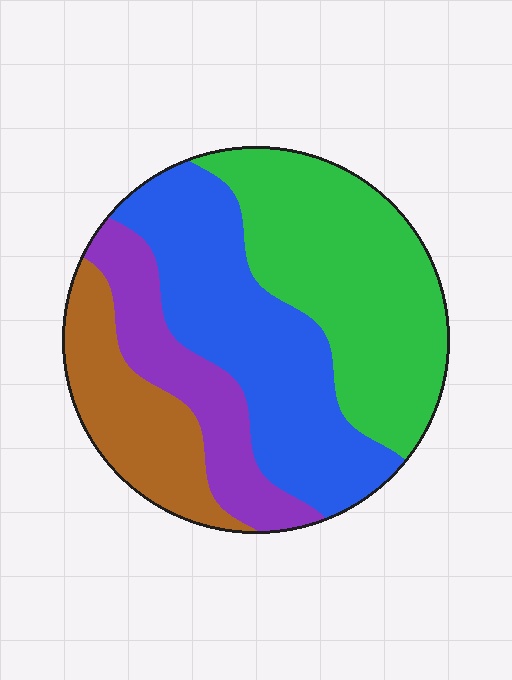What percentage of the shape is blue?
Blue covers roughly 30% of the shape.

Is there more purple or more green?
Green.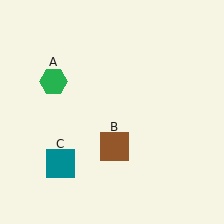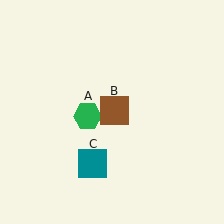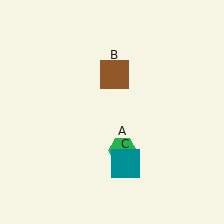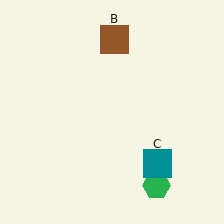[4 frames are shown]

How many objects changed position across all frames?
3 objects changed position: green hexagon (object A), brown square (object B), teal square (object C).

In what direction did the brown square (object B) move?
The brown square (object B) moved up.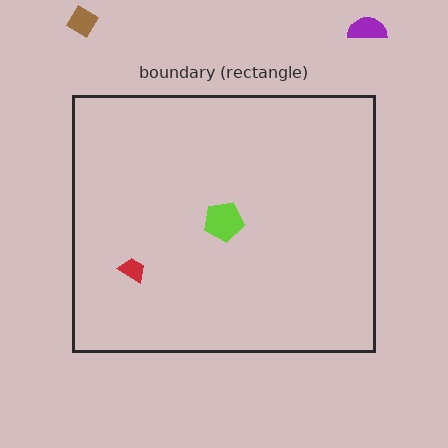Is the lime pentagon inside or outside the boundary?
Inside.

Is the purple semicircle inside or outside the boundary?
Outside.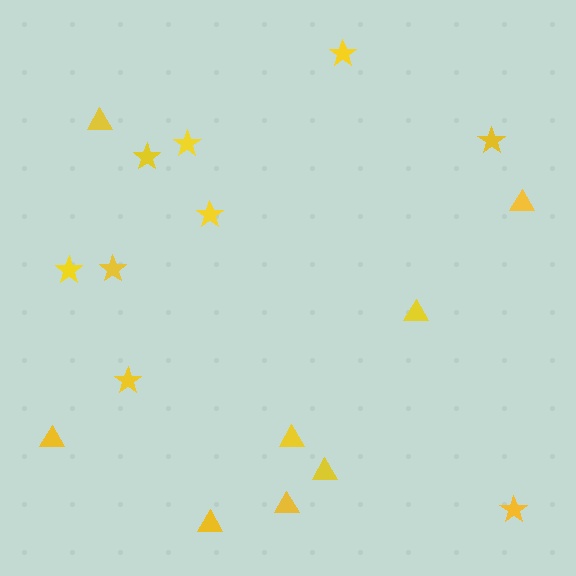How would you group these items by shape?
There are 2 groups: one group of stars (9) and one group of triangles (8).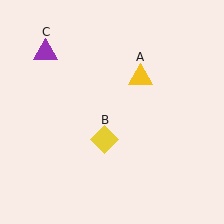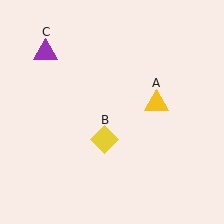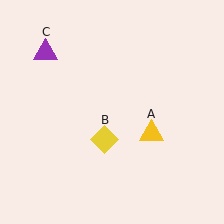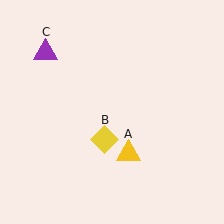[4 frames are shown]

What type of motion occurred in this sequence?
The yellow triangle (object A) rotated clockwise around the center of the scene.